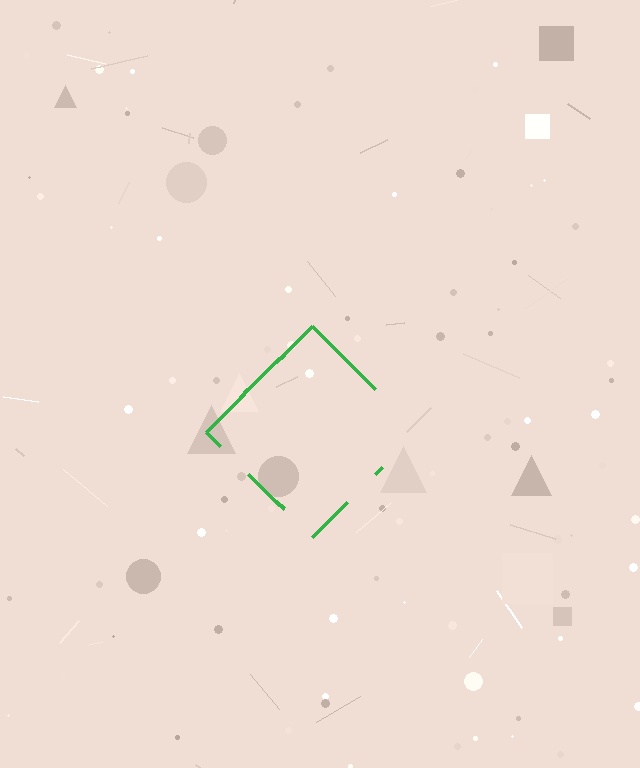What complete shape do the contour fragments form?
The contour fragments form a diamond.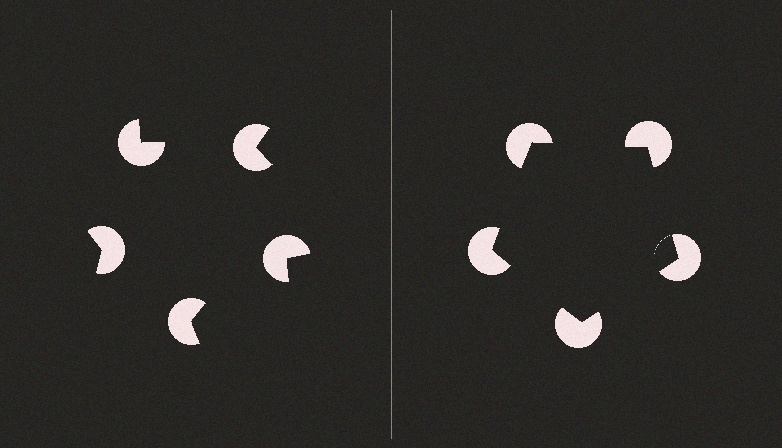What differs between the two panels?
The pac-man discs are positioned identically on both sides; only the wedge orientations differ. On the right they align to a pentagon; on the left they are misaligned.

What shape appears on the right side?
An illusory pentagon.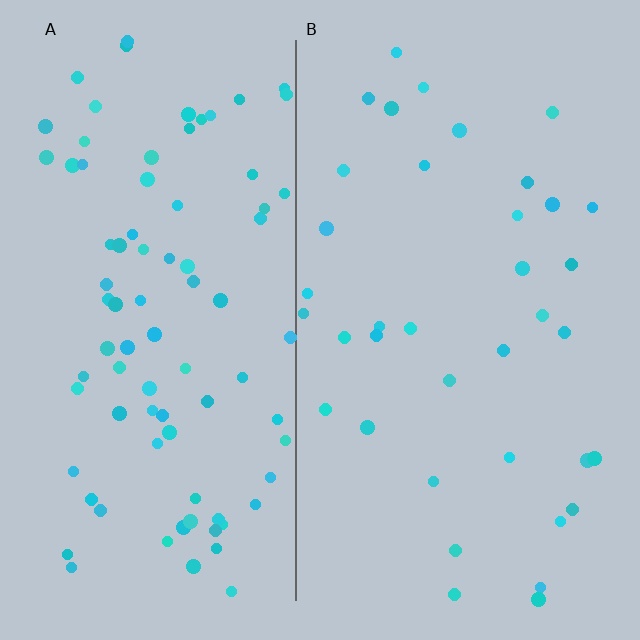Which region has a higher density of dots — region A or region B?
A (the left).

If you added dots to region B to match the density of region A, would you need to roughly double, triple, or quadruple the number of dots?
Approximately double.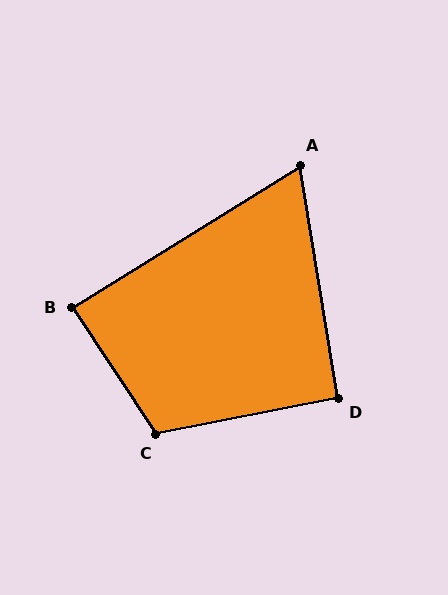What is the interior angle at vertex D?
Approximately 92 degrees (approximately right).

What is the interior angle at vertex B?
Approximately 88 degrees (approximately right).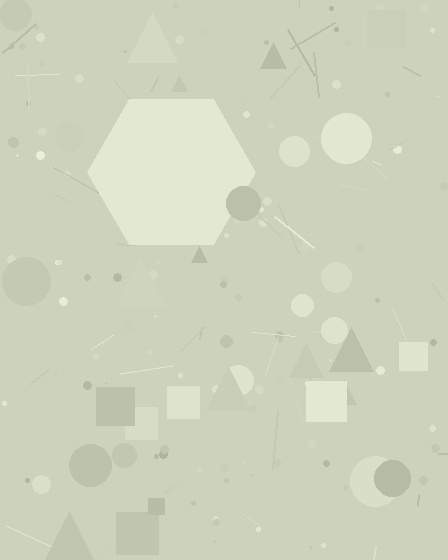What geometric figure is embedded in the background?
A hexagon is embedded in the background.